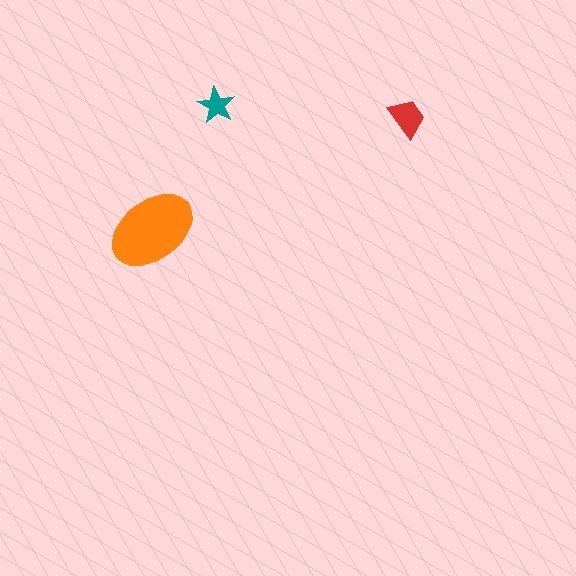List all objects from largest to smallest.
The orange ellipse, the red trapezoid, the teal star.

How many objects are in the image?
There are 3 objects in the image.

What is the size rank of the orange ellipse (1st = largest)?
1st.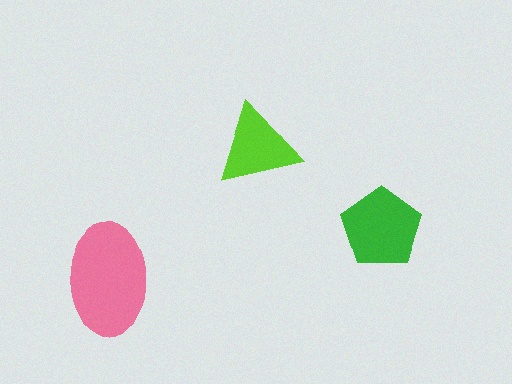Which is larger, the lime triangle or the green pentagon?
The green pentagon.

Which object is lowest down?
The pink ellipse is bottommost.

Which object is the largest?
The pink ellipse.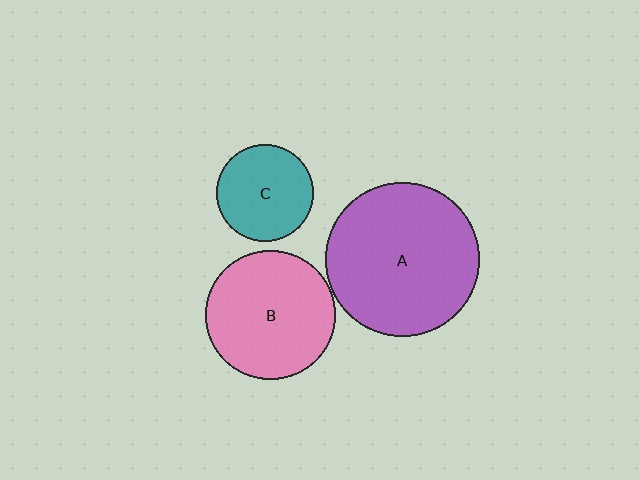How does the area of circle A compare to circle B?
Approximately 1.4 times.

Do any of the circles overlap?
No, none of the circles overlap.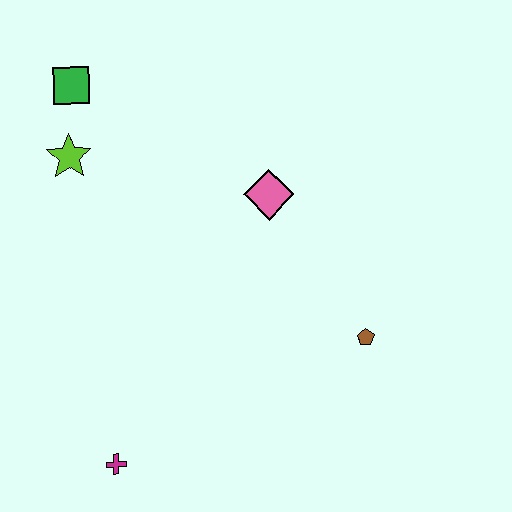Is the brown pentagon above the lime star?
No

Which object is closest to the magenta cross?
The brown pentagon is closest to the magenta cross.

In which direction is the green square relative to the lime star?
The green square is above the lime star.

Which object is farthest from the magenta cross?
The green square is farthest from the magenta cross.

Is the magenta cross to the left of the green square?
No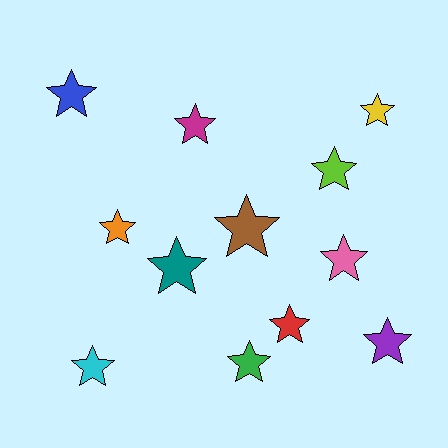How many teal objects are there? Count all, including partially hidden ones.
There is 1 teal object.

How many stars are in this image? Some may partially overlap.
There are 12 stars.